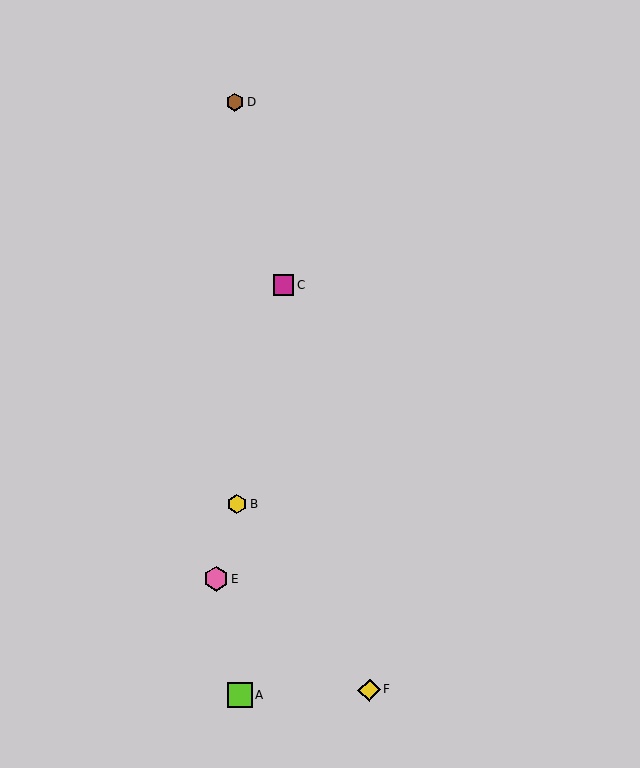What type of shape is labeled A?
Shape A is a lime square.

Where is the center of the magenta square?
The center of the magenta square is at (283, 286).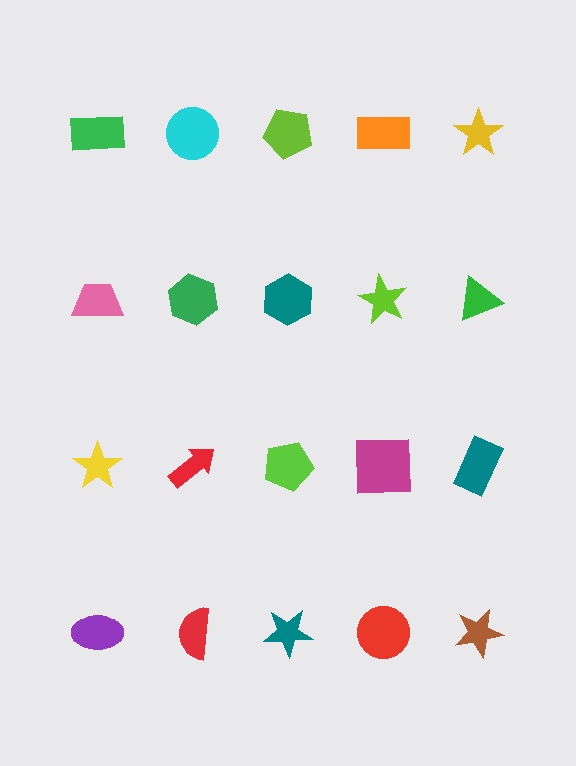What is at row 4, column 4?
A red circle.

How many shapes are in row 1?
5 shapes.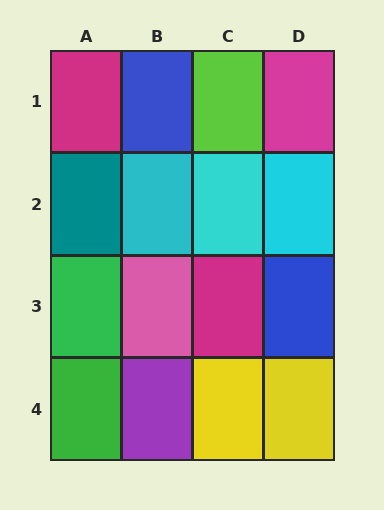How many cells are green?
2 cells are green.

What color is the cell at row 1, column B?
Blue.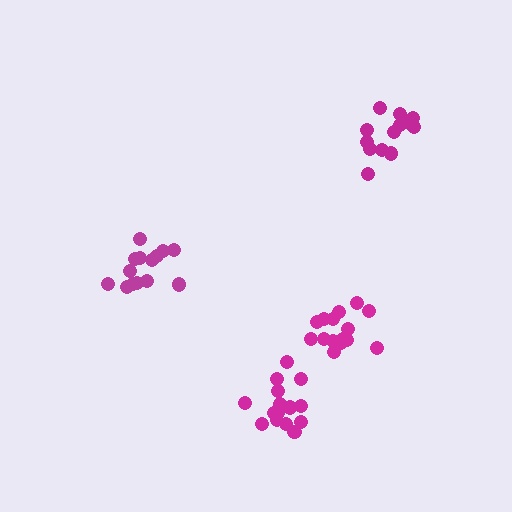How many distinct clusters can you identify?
There are 4 distinct clusters.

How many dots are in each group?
Group 1: 14 dots, Group 2: 13 dots, Group 3: 15 dots, Group 4: 16 dots (58 total).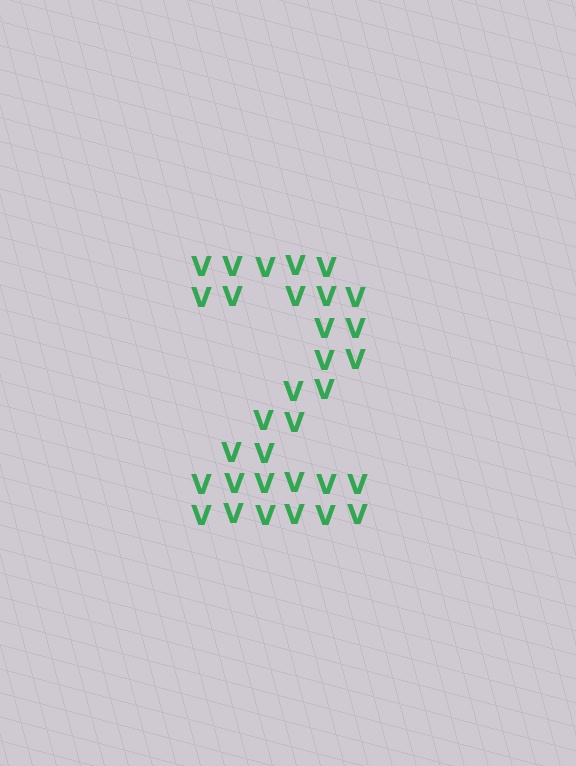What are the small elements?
The small elements are letter V's.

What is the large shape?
The large shape is the digit 2.